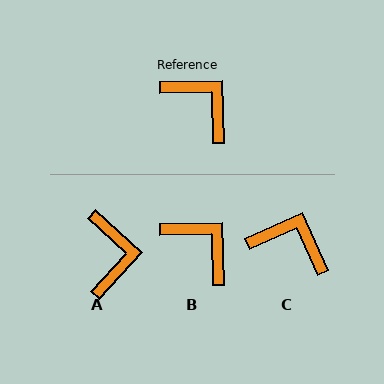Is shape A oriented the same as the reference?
No, it is off by about 43 degrees.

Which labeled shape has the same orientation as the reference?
B.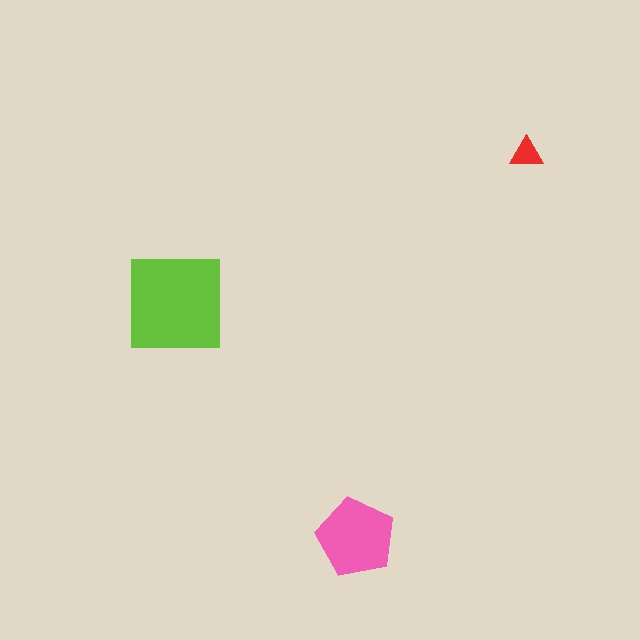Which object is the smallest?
The red triangle.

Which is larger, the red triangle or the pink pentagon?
The pink pentagon.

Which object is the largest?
The lime square.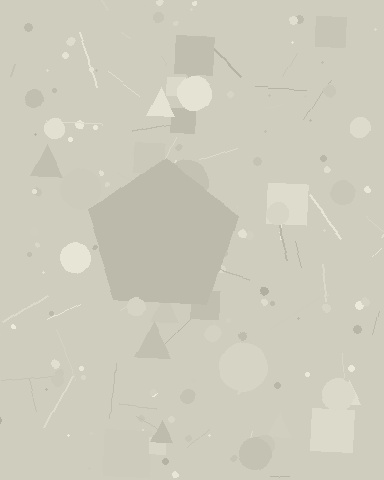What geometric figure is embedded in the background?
A pentagon is embedded in the background.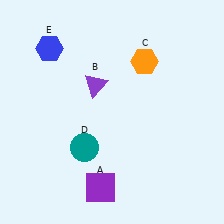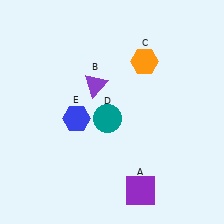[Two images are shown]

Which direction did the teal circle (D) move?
The teal circle (D) moved up.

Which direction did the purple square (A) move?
The purple square (A) moved right.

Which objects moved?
The objects that moved are: the purple square (A), the teal circle (D), the blue hexagon (E).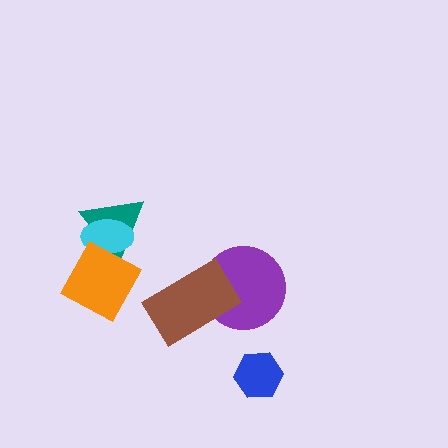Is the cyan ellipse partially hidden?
Yes, it is partially covered by another shape.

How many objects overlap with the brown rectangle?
1 object overlaps with the brown rectangle.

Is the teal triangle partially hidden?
Yes, it is partially covered by another shape.